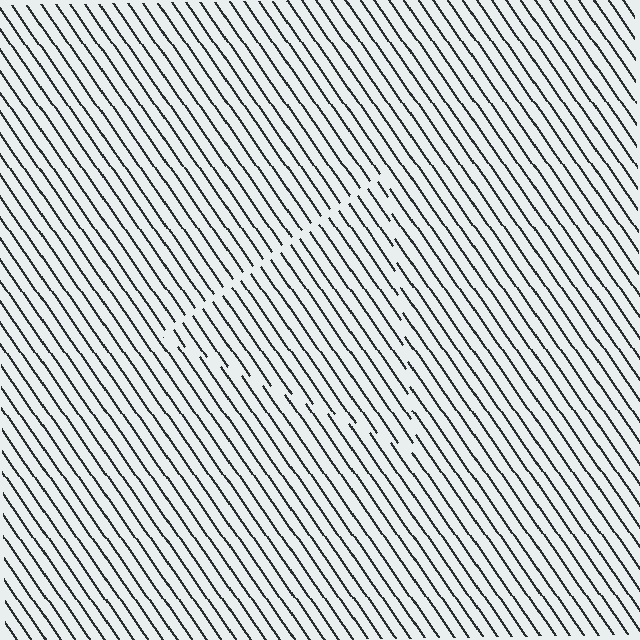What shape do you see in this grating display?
An illusory triangle. The interior of the shape contains the same grating, shifted by half a period — the contour is defined by the phase discontinuity where line-ends from the inner and outer gratings abut.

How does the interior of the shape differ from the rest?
The interior of the shape contains the same grating, shifted by half a period — the contour is defined by the phase discontinuity where line-ends from the inner and outer gratings abut.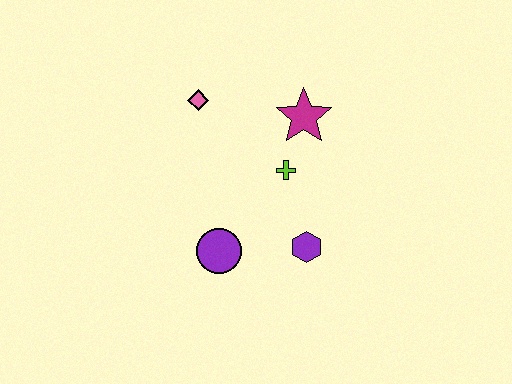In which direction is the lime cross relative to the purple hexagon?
The lime cross is above the purple hexagon.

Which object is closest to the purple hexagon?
The lime cross is closest to the purple hexagon.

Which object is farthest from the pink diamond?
The purple hexagon is farthest from the pink diamond.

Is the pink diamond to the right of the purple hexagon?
No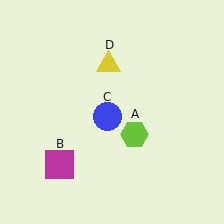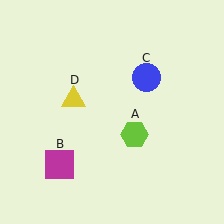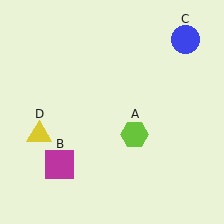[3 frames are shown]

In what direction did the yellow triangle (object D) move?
The yellow triangle (object D) moved down and to the left.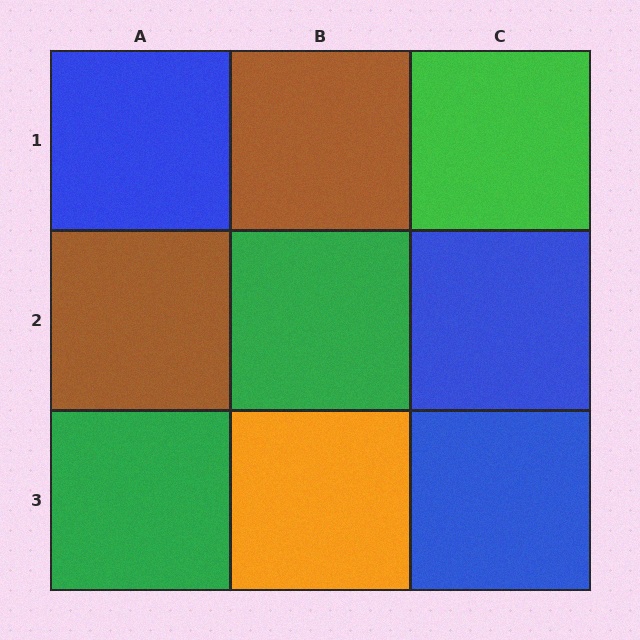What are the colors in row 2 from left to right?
Brown, green, blue.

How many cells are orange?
1 cell is orange.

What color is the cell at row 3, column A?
Green.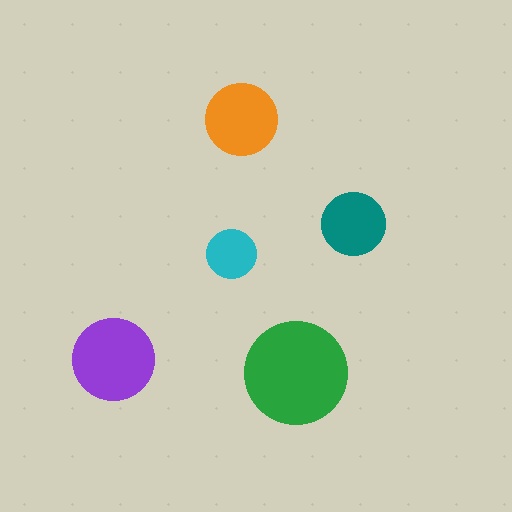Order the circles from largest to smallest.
the green one, the purple one, the orange one, the teal one, the cyan one.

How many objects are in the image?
There are 5 objects in the image.